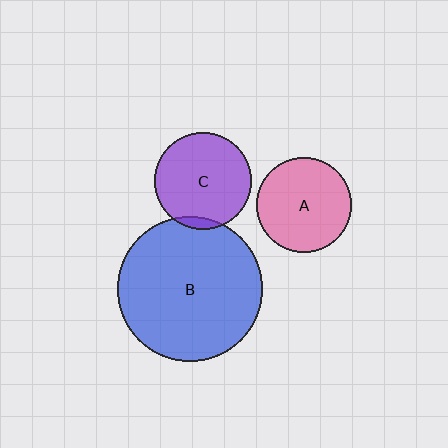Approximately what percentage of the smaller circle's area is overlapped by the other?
Approximately 5%.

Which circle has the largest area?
Circle B (blue).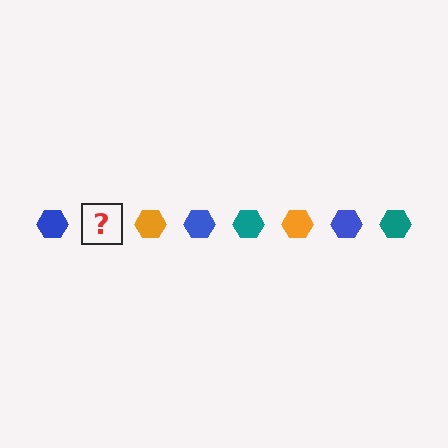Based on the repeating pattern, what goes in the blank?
The blank should be a teal hexagon.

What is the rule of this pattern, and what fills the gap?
The rule is that the pattern cycles through blue, teal, orange hexagons. The gap should be filled with a teal hexagon.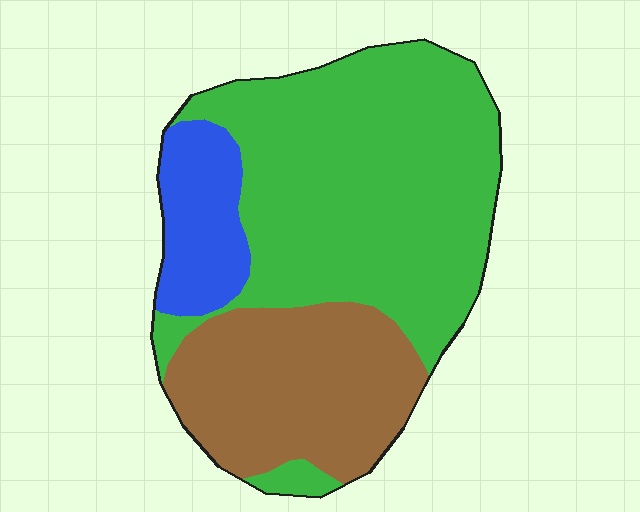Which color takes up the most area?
Green, at roughly 60%.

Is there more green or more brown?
Green.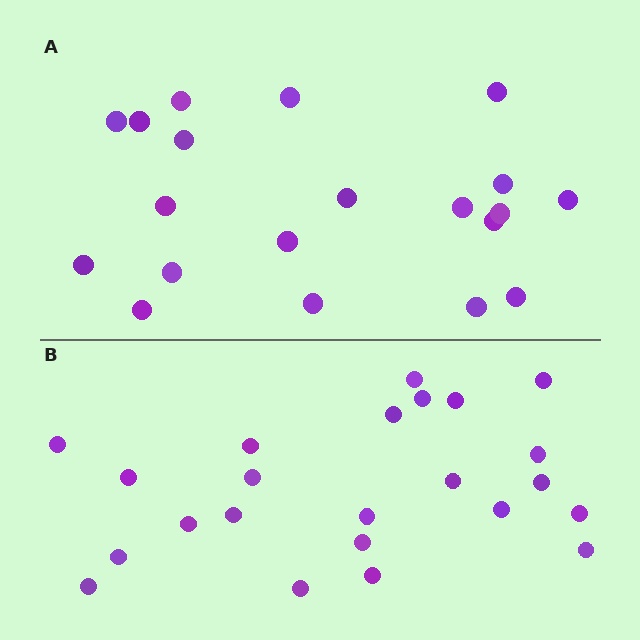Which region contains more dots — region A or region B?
Region B (the bottom region) has more dots.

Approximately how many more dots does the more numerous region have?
Region B has just a few more — roughly 2 or 3 more dots than region A.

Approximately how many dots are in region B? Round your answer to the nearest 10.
About 20 dots. (The exact count is 23, which rounds to 20.)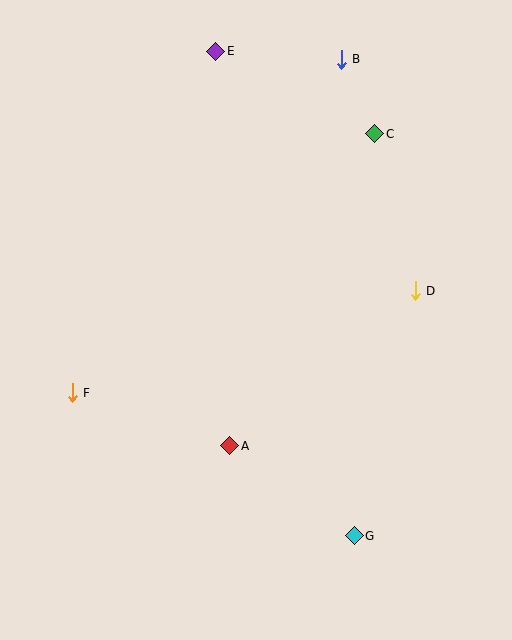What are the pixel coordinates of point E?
Point E is at (216, 51).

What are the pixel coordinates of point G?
Point G is at (354, 536).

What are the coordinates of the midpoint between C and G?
The midpoint between C and G is at (364, 335).